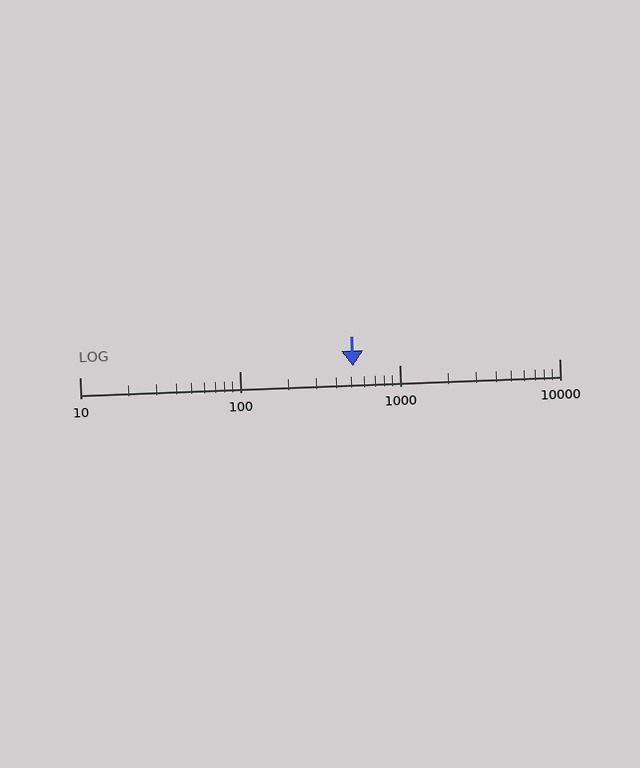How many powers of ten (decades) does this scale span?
The scale spans 3 decades, from 10 to 10000.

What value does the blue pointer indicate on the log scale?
The pointer indicates approximately 510.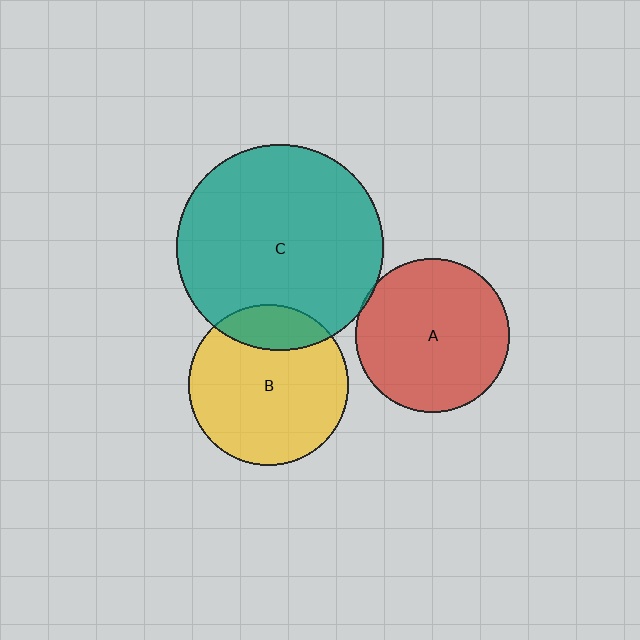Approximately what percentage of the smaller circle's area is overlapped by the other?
Approximately 5%.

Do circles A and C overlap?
Yes.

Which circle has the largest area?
Circle C (teal).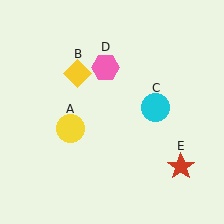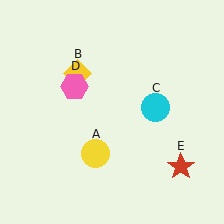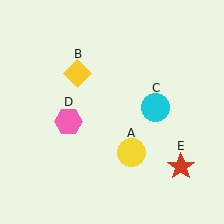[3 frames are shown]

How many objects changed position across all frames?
2 objects changed position: yellow circle (object A), pink hexagon (object D).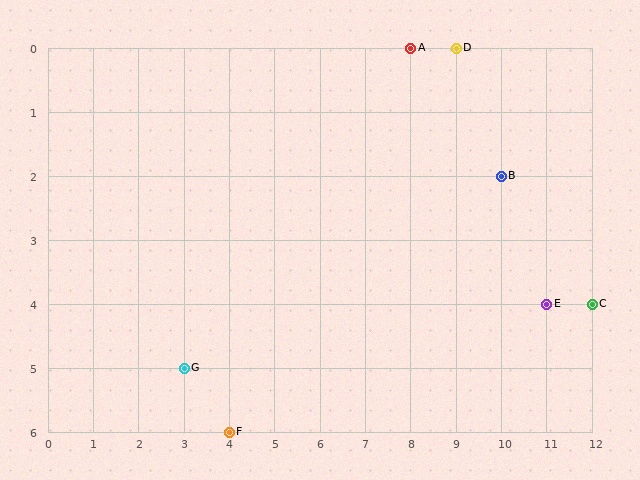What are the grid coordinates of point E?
Point E is at grid coordinates (11, 4).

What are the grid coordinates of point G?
Point G is at grid coordinates (3, 5).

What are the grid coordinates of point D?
Point D is at grid coordinates (9, 0).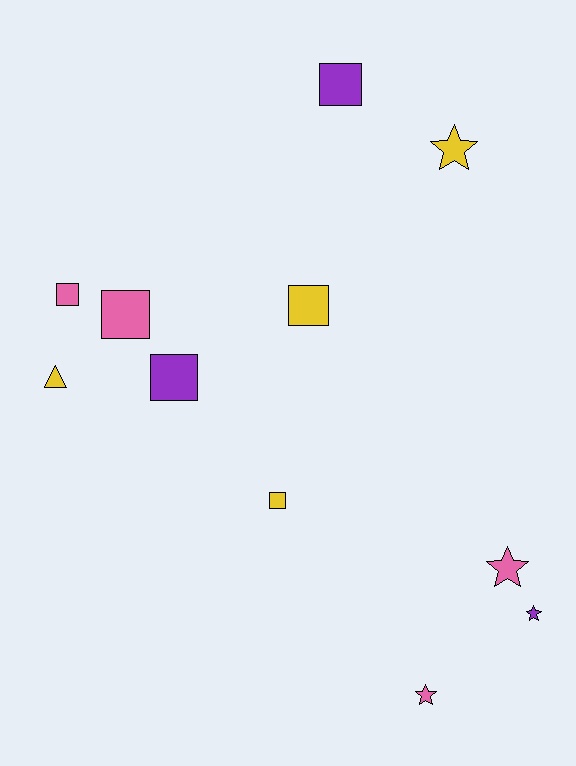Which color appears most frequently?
Yellow, with 4 objects.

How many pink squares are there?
There are 2 pink squares.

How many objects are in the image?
There are 11 objects.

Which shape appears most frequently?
Square, with 6 objects.